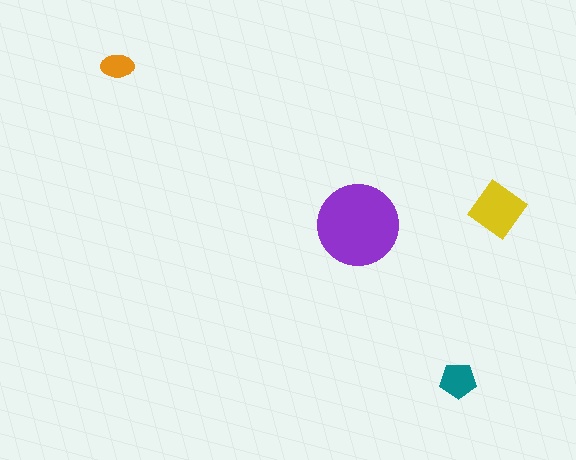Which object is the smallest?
The orange ellipse.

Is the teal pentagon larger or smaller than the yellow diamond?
Smaller.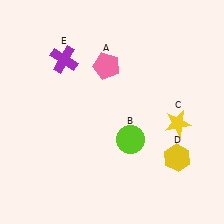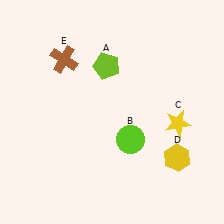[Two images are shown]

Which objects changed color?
A changed from pink to lime. E changed from purple to brown.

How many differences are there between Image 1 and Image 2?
There are 2 differences between the two images.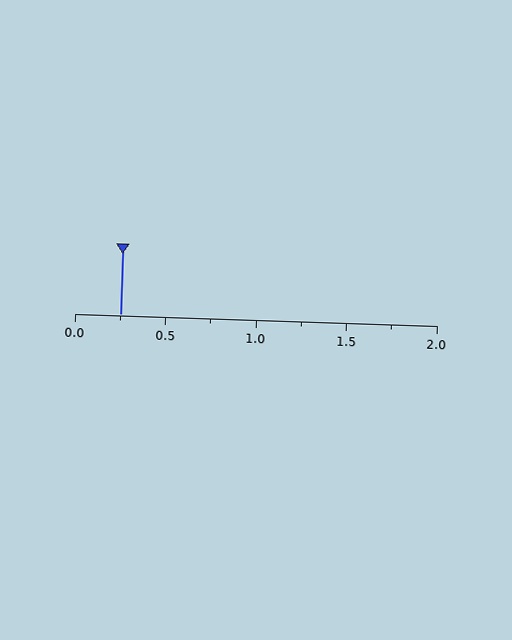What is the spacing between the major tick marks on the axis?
The major ticks are spaced 0.5 apart.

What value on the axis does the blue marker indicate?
The marker indicates approximately 0.25.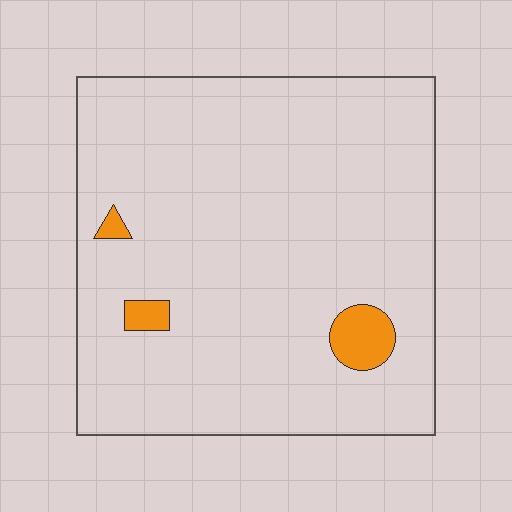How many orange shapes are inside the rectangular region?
3.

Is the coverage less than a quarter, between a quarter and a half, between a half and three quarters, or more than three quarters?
Less than a quarter.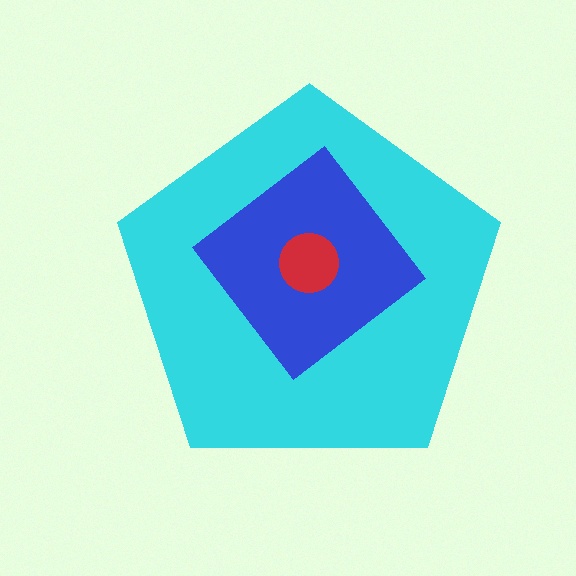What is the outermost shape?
The cyan pentagon.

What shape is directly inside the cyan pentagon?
The blue diamond.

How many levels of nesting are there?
3.